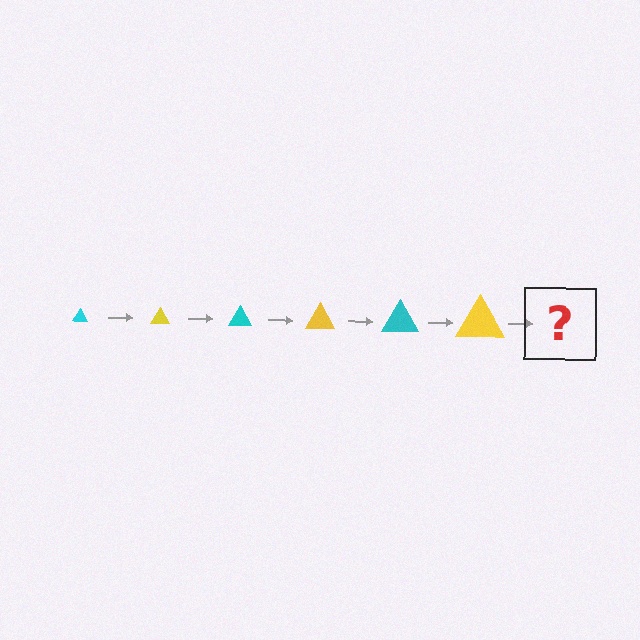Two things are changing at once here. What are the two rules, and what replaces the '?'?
The two rules are that the triangle grows larger each step and the color cycles through cyan and yellow. The '?' should be a cyan triangle, larger than the previous one.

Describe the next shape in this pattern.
It should be a cyan triangle, larger than the previous one.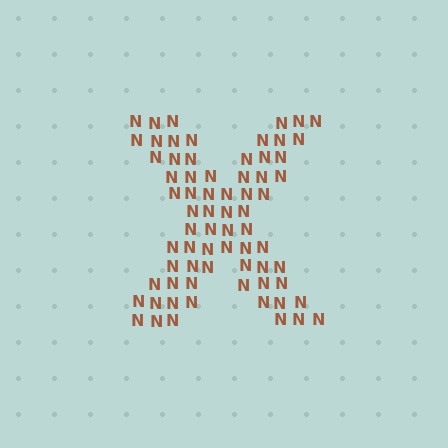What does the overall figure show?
The overall figure shows the letter X.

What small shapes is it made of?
It is made of small letter N's.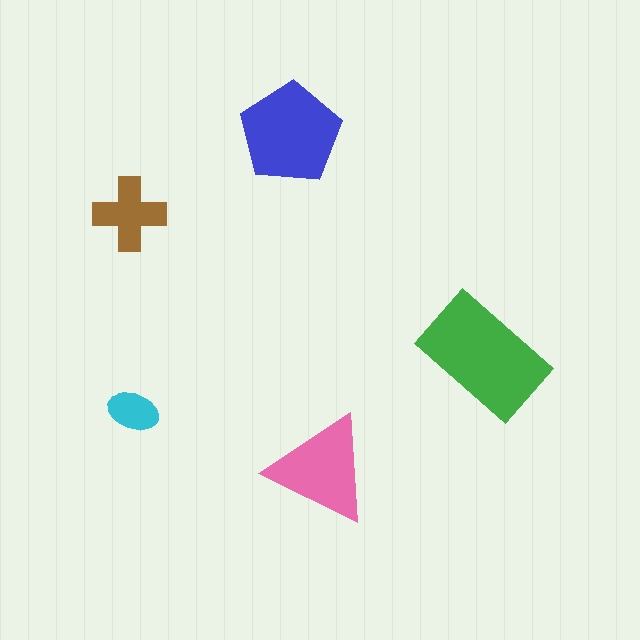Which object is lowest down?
The pink triangle is bottommost.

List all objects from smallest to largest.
The cyan ellipse, the brown cross, the pink triangle, the blue pentagon, the green rectangle.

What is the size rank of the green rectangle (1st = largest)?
1st.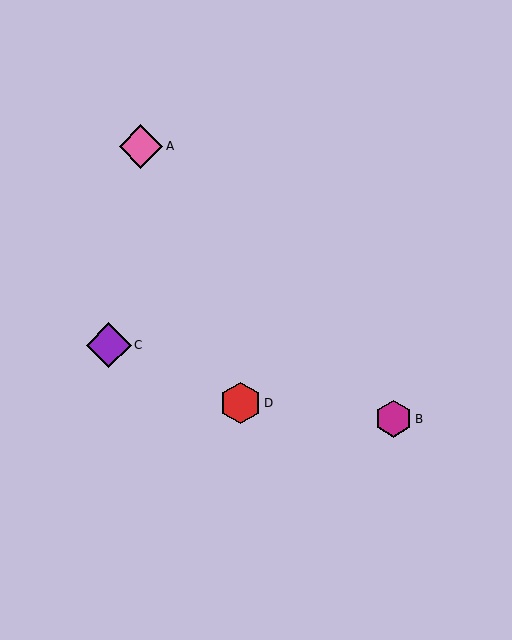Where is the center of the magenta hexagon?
The center of the magenta hexagon is at (394, 419).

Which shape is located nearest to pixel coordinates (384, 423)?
The magenta hexagon (labeled B) at (394, 419) is nearest to that location.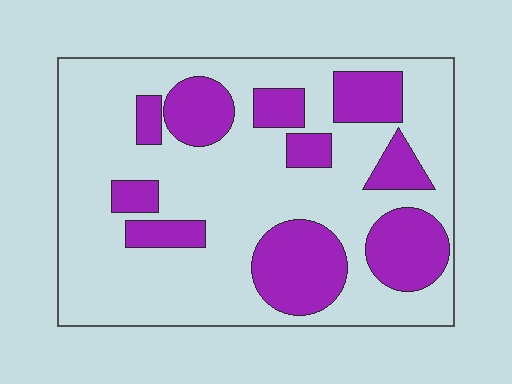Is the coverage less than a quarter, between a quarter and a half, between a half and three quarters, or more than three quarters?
Between a quarter and a half.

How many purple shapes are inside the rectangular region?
10.